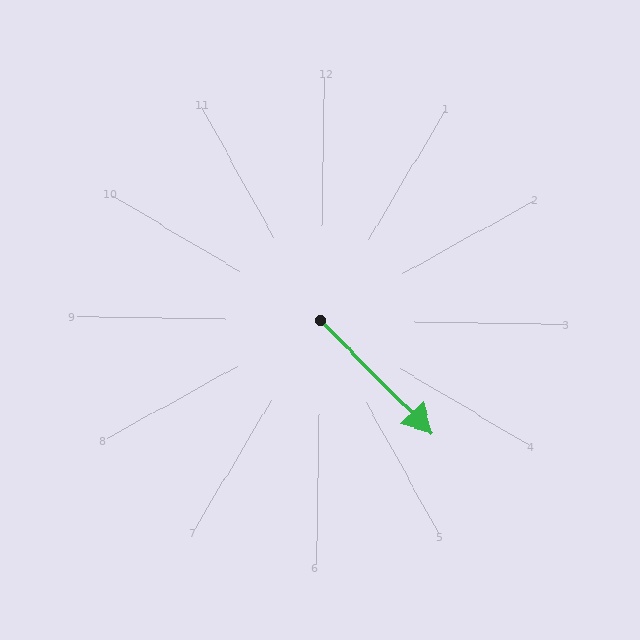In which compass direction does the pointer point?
Southeast.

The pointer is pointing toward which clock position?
Roughly 4 o'clock.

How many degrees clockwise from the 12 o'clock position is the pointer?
Approximately 134 degrees.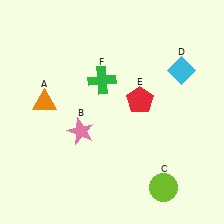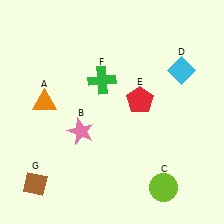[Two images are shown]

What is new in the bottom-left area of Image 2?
A brown diamond (G) was added in the bottom-left area of Image 2.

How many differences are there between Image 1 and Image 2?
There is 1 difference between the two images.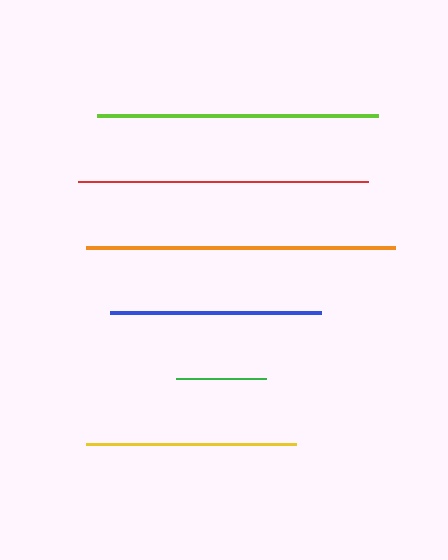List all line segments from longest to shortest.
From longest to shortest: orange, red, lime, blue, yellow, green.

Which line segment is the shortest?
The green line is the shortest at approximately 90 pixels.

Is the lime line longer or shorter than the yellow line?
The lime line is longer than the yellow line.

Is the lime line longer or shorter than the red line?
The red line is longer than the lime line.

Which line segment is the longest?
The orange line is the longest at approximately 310 pixels.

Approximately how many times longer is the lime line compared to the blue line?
The lime line is approximately 1.3 times the length of the blue line.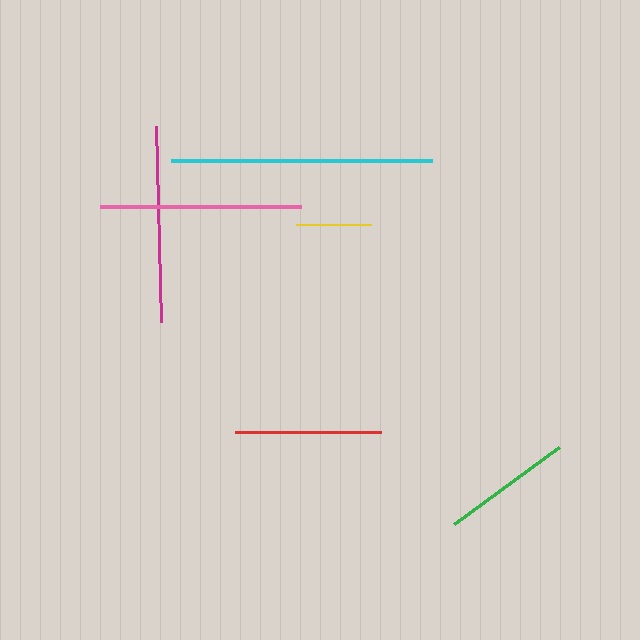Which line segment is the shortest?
The yellow line is the shortest at approximately 75 pixels.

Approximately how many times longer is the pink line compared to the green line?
The pink line is approximately 1.5 times the length of the green line.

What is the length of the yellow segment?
The yellow segment is approximately 75 pixels long.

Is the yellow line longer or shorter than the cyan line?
The cyan line is longer than the yellow line.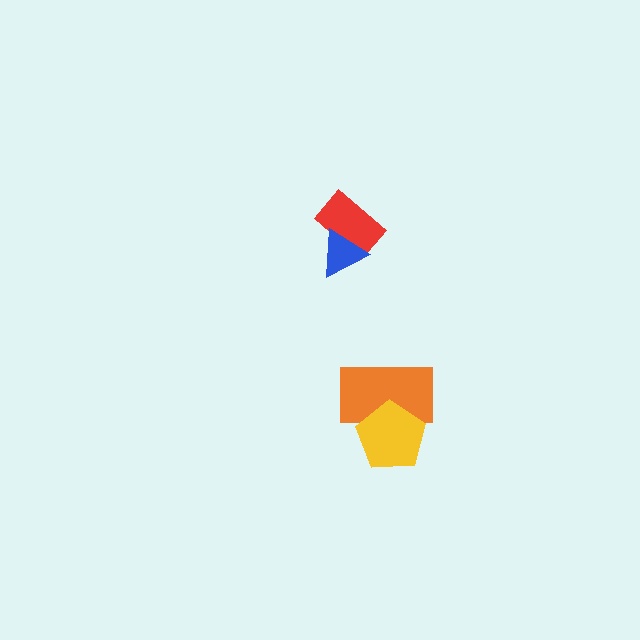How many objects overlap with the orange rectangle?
1 object overlaps with the orange rectangle.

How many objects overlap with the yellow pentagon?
1 object overlaps with the yellow pentagon.